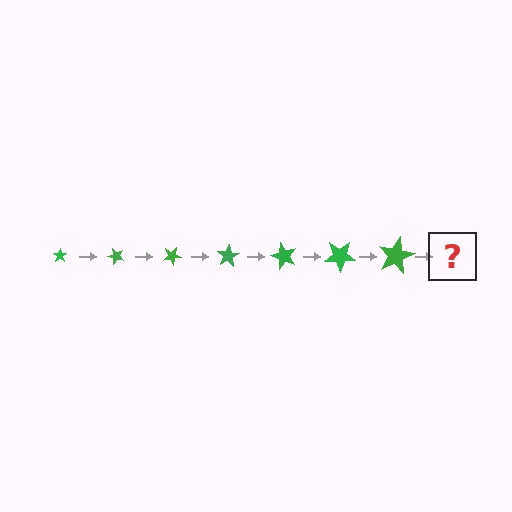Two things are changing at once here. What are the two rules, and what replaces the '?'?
The two rules are that the star grows larger each step and it rotates 50 degrees each step. The '?' should be a star, larger than the previous one and rotated 350 degrees from the start.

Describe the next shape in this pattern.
It should be a star, larger than the previous one and rotated 350 degrees from the start.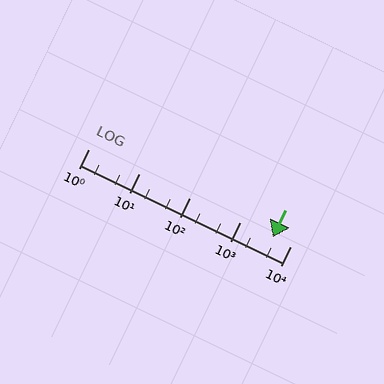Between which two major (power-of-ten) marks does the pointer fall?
The pointer is between 1000 and 10000.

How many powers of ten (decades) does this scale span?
The scale spans 4 decades, from 1 to 10000.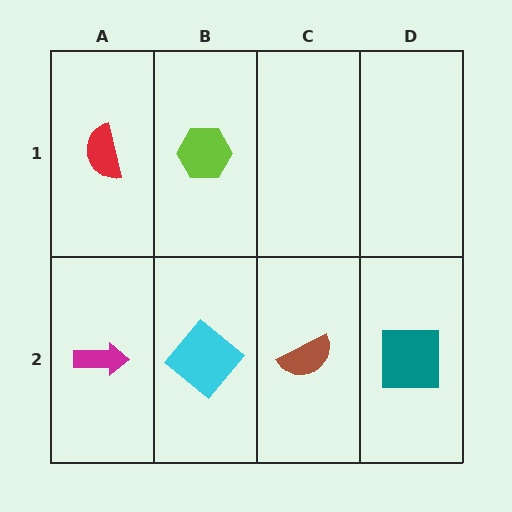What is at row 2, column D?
A teal square.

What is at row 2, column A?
A magenta arrow.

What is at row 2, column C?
A brown semicircle.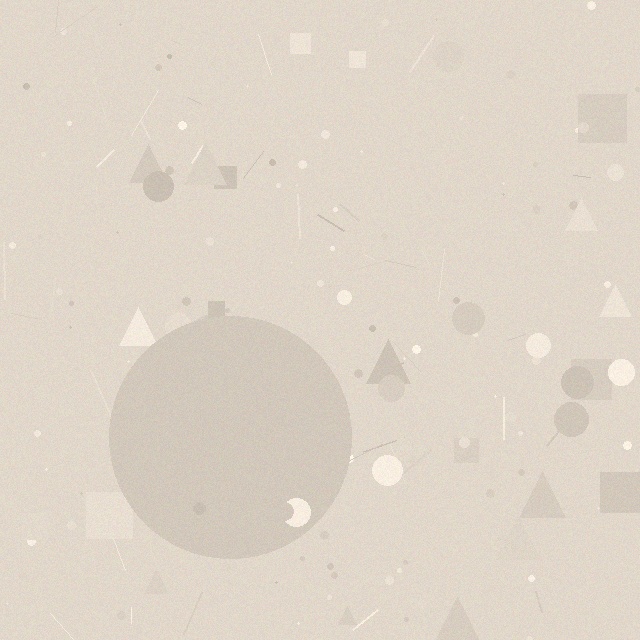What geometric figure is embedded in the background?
A circle is embedded in the background.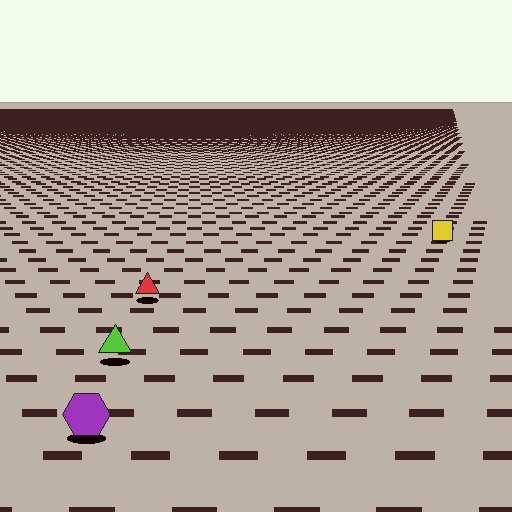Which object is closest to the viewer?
The purple hexagon is closest. The texture marks near it are larger and more spread out.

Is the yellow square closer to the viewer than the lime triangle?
No. The lime triangle is closer — you can tell from the texture gradient: the ground texture is coarser near it.